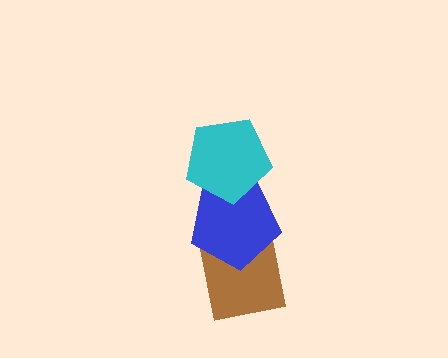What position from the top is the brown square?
The brown square is 3rd from the top.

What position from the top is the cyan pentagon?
The cyan pentagon is 1st from the top.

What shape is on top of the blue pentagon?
The cyan pentagon is on top of the blue pentagon.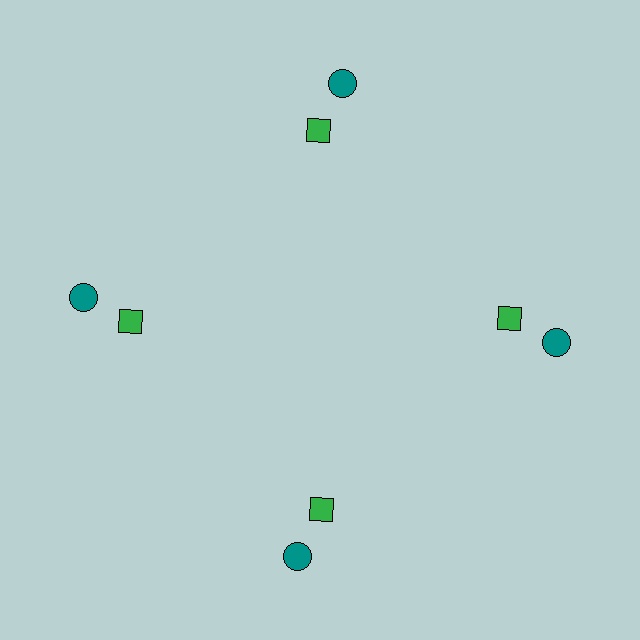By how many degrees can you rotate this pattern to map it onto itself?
The pattern maps onto itself every 90 degrees of rotation.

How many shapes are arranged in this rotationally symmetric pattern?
There are 8 shapes, arranged in 4 groups of 2.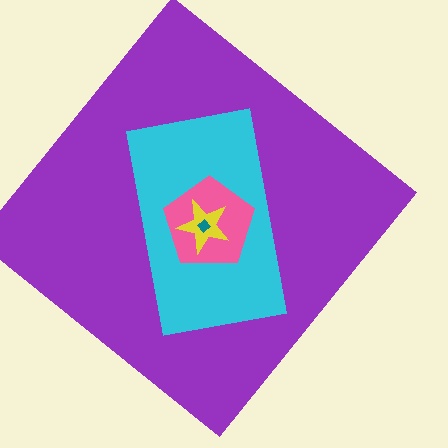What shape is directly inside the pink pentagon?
The yellow star.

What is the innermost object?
The teal diamond.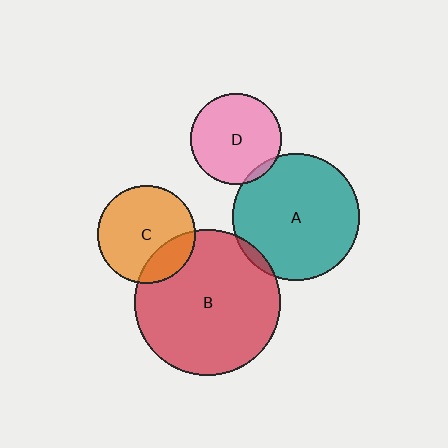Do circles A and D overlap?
Yes.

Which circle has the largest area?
Circle B (red).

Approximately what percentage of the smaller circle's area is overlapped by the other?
Approximately 5%.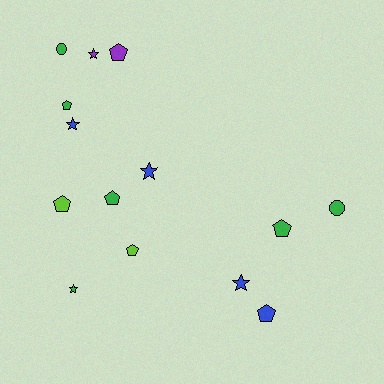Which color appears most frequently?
Green, with 6 objects.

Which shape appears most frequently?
Pentagon, with 7 objects.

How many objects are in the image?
There are 14 objects.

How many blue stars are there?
There are 3 blue stars.